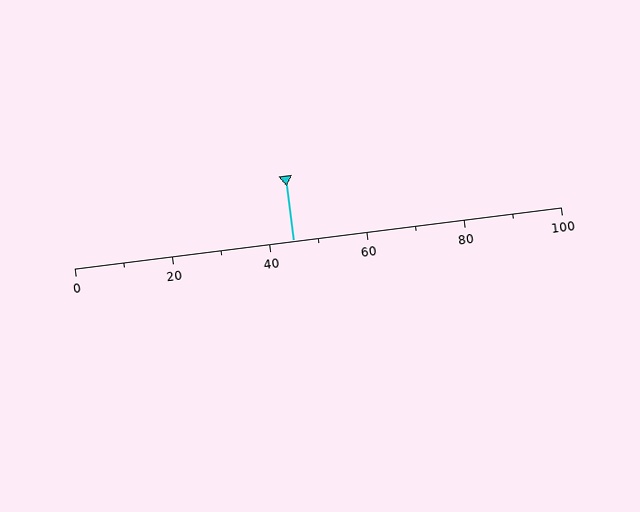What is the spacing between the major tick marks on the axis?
The major ticks are spaced 20 apart.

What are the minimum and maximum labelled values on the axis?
The axis runs from 0 to 100.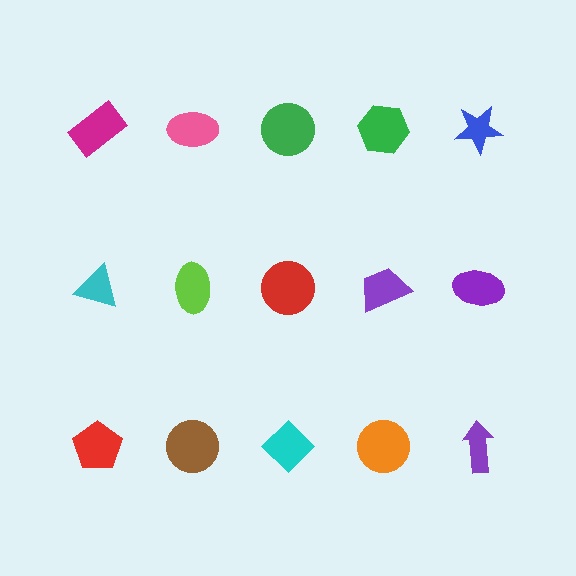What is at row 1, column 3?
A green circle.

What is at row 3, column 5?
A purple arrow.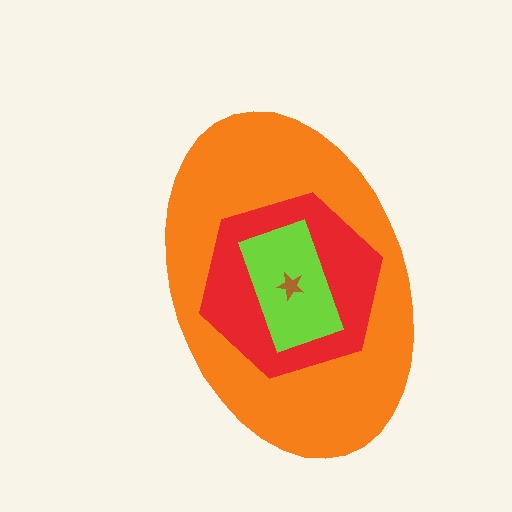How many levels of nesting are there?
4.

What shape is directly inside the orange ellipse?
The red hexagon.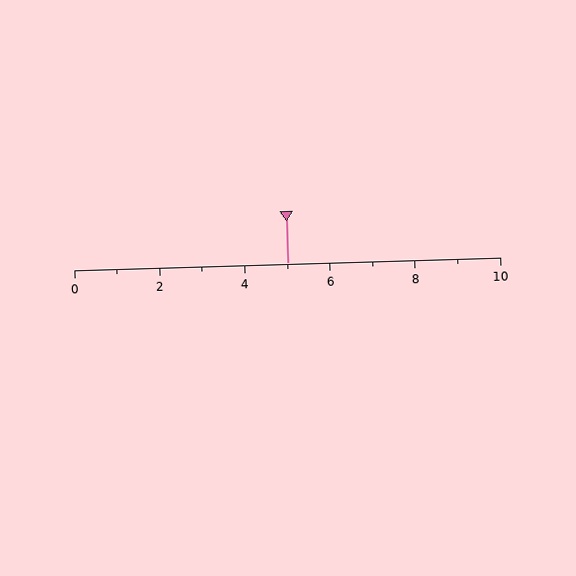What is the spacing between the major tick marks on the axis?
The major ticks are spaced 2 apart.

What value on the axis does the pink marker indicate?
The marker indicates approximately 5.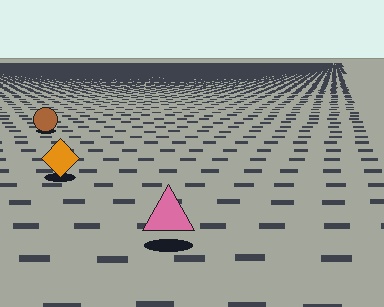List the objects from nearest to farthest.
From nearest to farthest: the pink triangle, the orange diamond, the brown circle.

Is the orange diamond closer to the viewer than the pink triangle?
No. The pink triangle is closer — you can tell from the texture gradient: the ground texture is coarser near it.